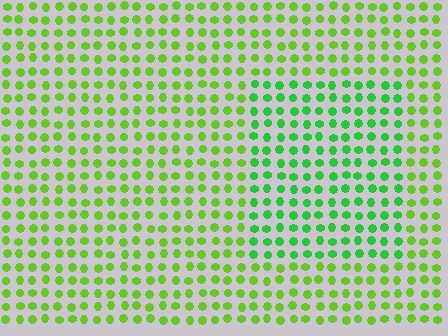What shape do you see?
I see a rectangle.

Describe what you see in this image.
The image is filled with small lime elements in a uniform arrangement. A rectangle-shaped region is visible where the elements are tinted to a slightly different hue, forming a subtle color boundary.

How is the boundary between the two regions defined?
The boundary is defined purely by a slight shift in hue (about 29 degrees). Spacing, size, and orientation are identical on both sides.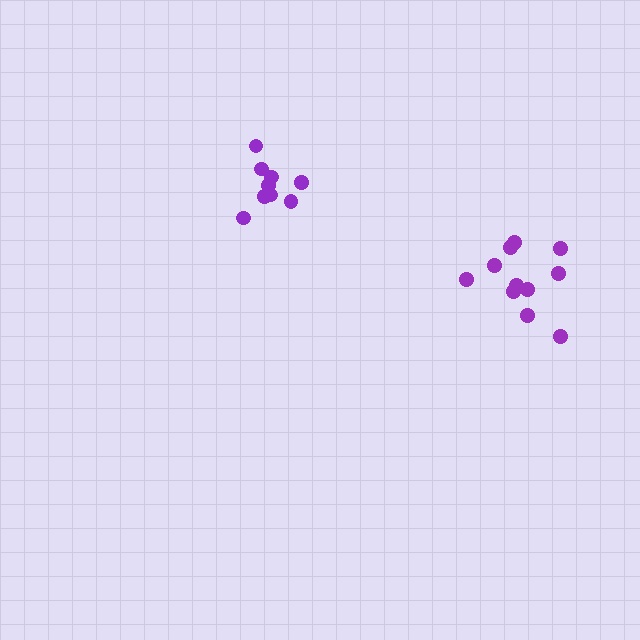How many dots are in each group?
Group 1: 11 dots, Group 2: 9 dots (20 total).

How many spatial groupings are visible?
There are 2 spatial groupings.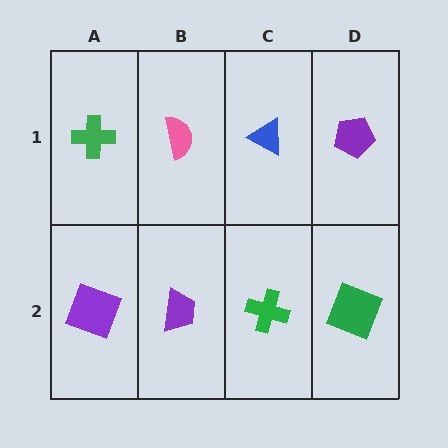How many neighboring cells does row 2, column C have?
3.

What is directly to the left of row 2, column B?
A purple square.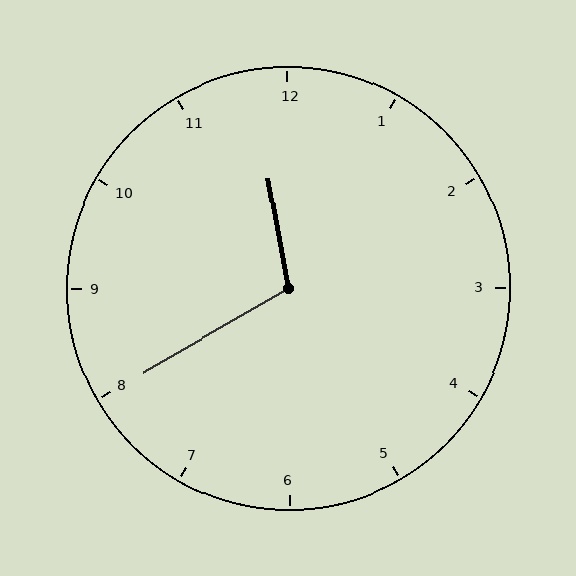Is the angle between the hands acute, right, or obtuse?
It is obtuse.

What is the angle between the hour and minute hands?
Approximately 110 degrees.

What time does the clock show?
11:40.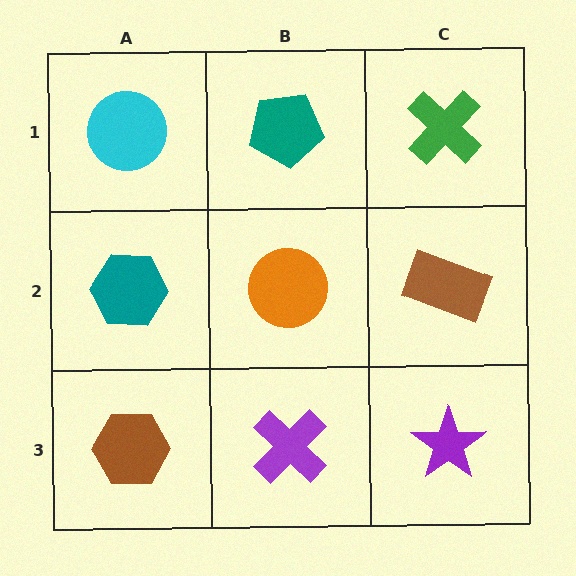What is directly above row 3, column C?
A brown rectangle.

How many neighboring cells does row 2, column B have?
4.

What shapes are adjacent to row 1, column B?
An orange circle (row 2, column B), a cyan circle (row 1, column A), a green cross (row 1, column C).